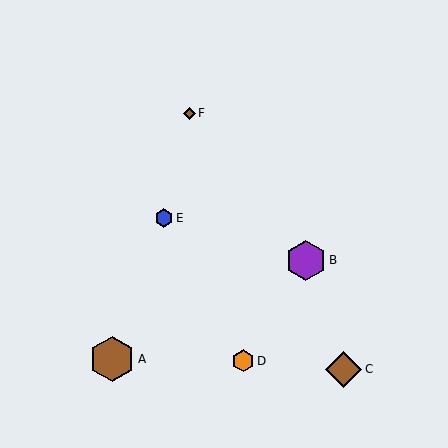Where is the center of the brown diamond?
The center of the brown diamond is at (189, 113).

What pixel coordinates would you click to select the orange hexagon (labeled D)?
Click at (243, 361) to select the orange hexagon D.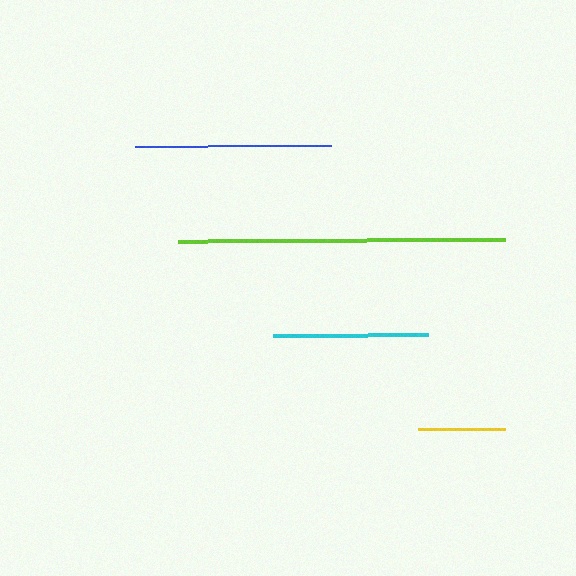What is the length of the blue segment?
The blue segment is approximately 196 pixels long.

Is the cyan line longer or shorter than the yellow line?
The cyan line is longer than the yellow line.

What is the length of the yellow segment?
The yellow segment is approximately 87 pixels long.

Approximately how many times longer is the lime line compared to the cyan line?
The lime line is approximately 2.1 times the length of the cyan line.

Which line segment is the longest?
The lime line is the longest at approximately 327 pixels.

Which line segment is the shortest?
The yellow line is the shortest at approximately 87 pixels.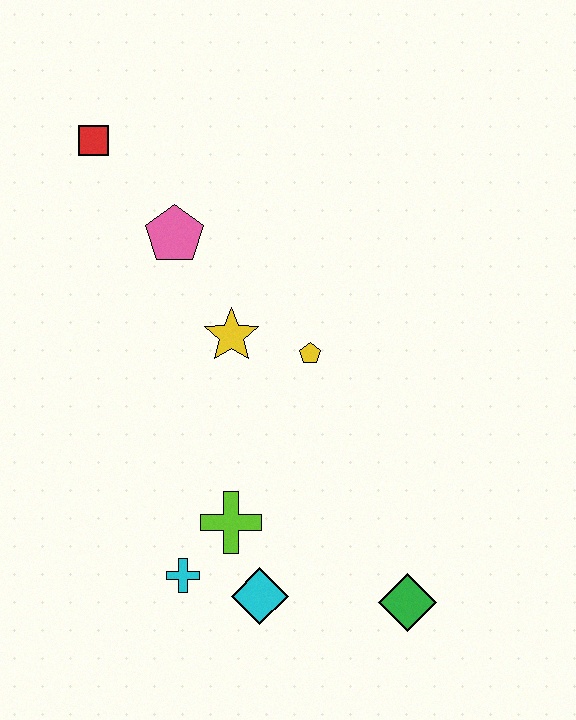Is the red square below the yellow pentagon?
No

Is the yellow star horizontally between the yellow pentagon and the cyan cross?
Yes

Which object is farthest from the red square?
The green diamond is farthest from the red square.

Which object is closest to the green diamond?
The cyan diamond is closest to the green diamond.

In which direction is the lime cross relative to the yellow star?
The lime cross is below the yellow star.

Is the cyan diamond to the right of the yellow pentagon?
No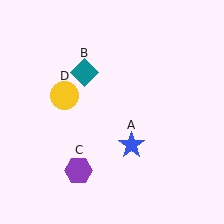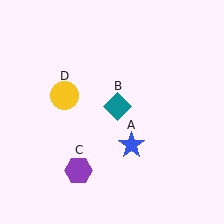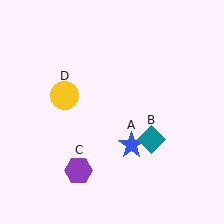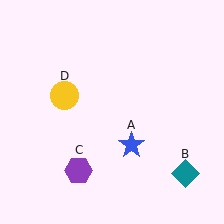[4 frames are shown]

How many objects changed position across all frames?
1 object changed position: teal diamond (object B).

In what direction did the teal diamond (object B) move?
The teal diamond (object B) moved down and to the right.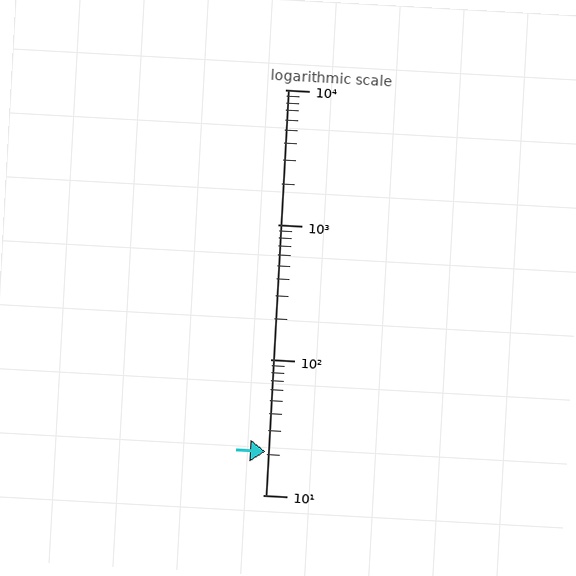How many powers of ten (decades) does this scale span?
The scale spans 3 decades, from 10 to 10000.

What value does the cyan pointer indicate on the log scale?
The pointer indicates approximately 21.